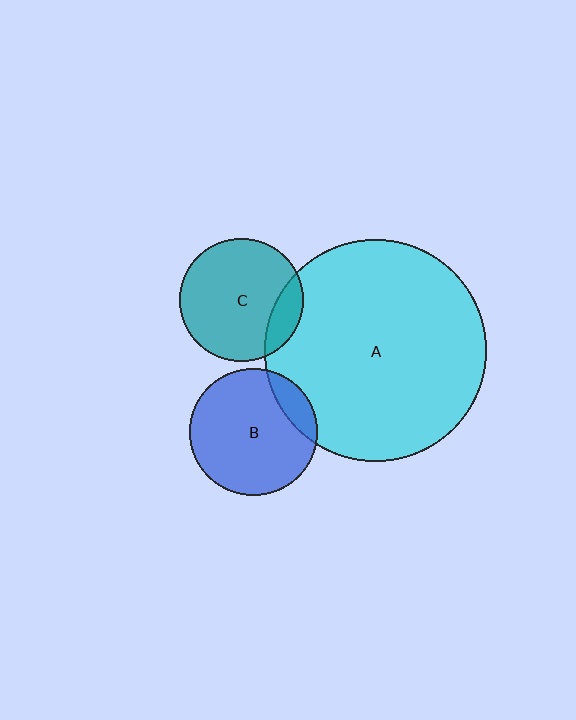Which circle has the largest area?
Circle A (cyan).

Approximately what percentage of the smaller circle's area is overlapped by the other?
Approximately 15%.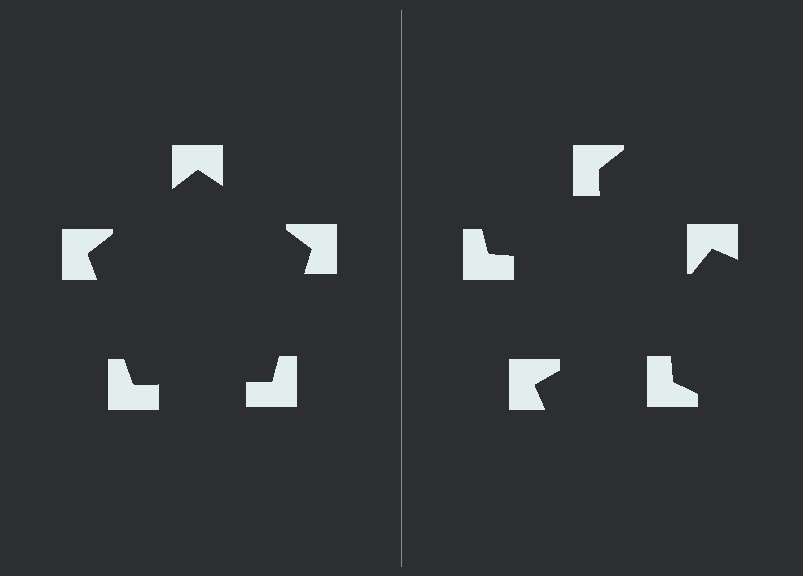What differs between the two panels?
The notched squares are positioned identically on both sides; only the wedge orientations differ. On the left they align to a pentagon; on the right they are misaligned.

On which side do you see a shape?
An illusory pentagon appears on the left side. On the right side the wedge cuts are rotated, so no coherent shape forms.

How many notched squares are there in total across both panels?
10 — 5 on each side.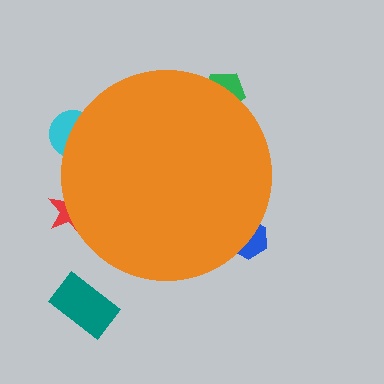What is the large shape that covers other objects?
An orange circle.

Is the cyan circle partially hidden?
Yes, the cyan circle is partially hidden behind the orange circle.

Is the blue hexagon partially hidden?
Yes, the blue hexagon is partially hidden behind the orange circle.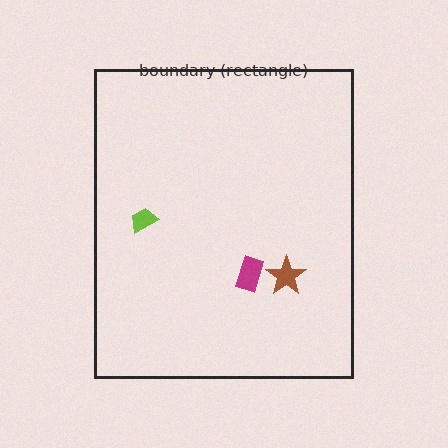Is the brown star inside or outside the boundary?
Inside.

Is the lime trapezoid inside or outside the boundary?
Inside.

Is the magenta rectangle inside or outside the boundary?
Inside.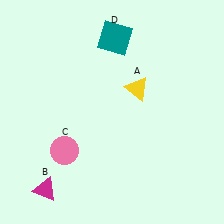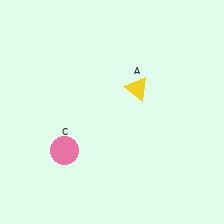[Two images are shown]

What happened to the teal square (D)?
The teal square (D) was removed in Image 2. It was in the top-right area of Image 1.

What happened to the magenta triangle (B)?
The magenta triangle (B) was removed in Image 2. It was in the bottom-left area of Image 1.